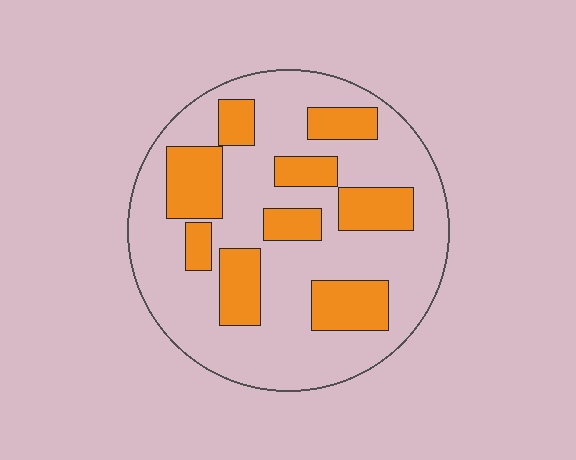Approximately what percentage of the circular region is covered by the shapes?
Approximately 30%.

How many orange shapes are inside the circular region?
9.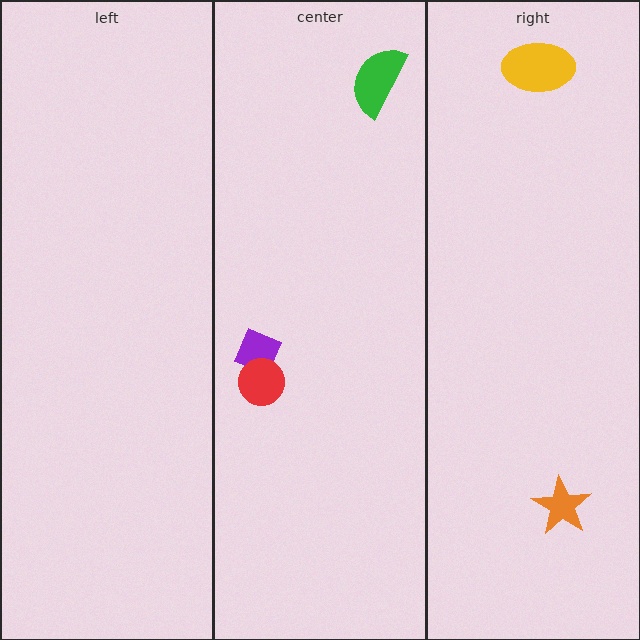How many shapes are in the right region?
2.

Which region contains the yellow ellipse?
The right region.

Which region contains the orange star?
The right region.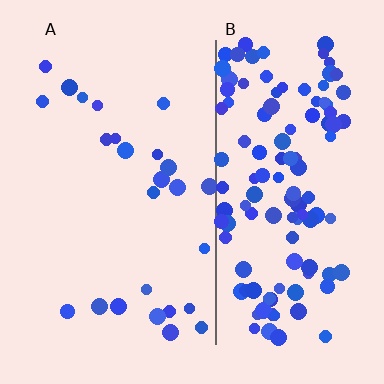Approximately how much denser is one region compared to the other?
Approximately 4.8× — region B over region A.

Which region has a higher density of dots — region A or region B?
B (the right).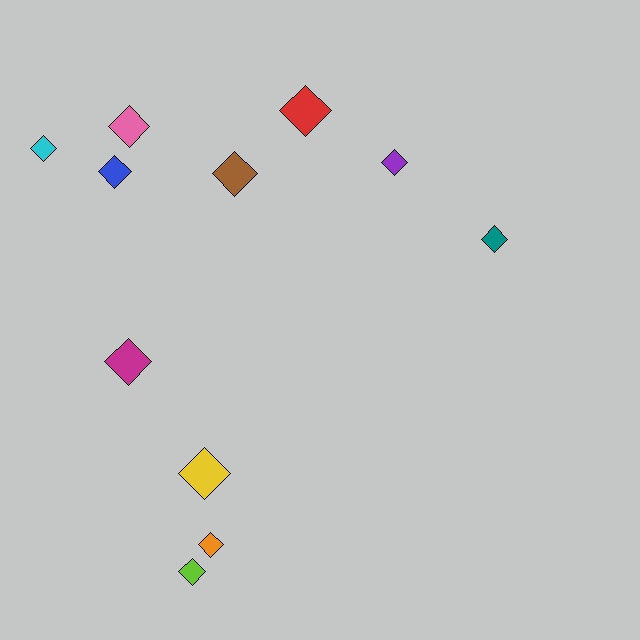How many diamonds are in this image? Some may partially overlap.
There are 11 diamonds.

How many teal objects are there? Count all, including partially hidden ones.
There is 1 teal object.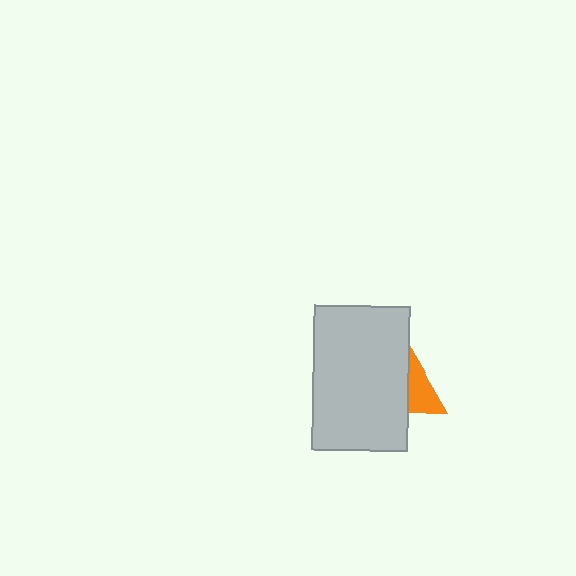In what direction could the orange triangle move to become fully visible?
The orange triangle could move right. That would shift it out from behind the light gray rectangle entirely.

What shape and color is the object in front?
The object in front is a light gray rectangle.